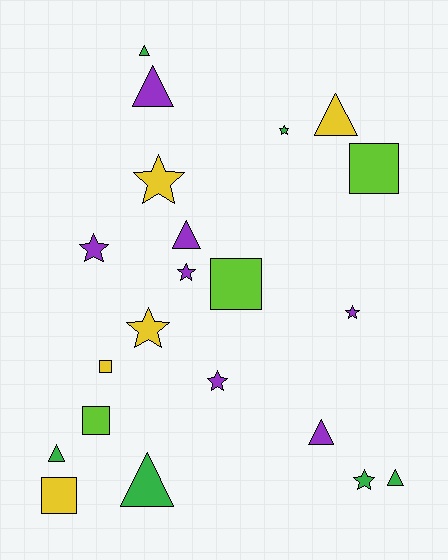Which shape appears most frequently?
Star, with 8 objects.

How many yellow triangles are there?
There is 1 yellow triangle.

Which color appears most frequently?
Purple, with 7 objects.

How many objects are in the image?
There are 21 objects.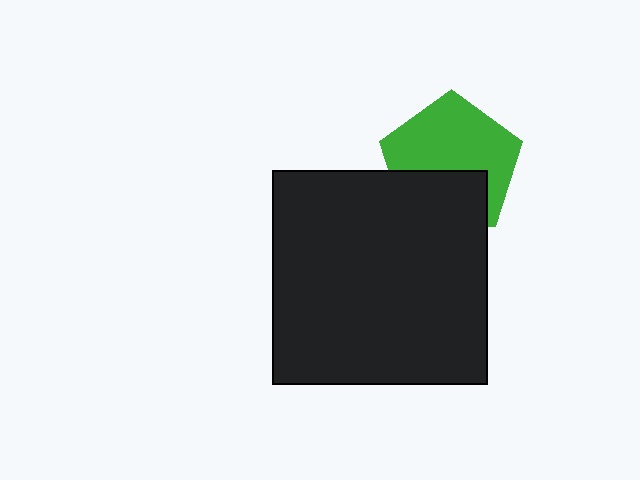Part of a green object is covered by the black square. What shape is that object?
It is a pentagon.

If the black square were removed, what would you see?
You would see the complete green pentagon.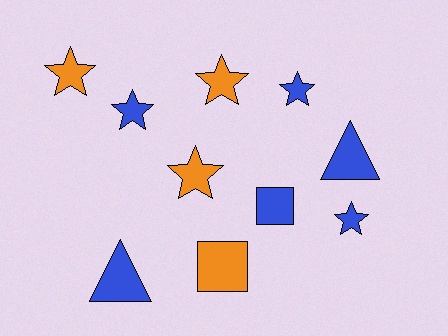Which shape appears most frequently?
Star, with 6 objects.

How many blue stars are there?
There are 3 blue stars.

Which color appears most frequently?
Blue, with 6 objects.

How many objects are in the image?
There are 10 objects.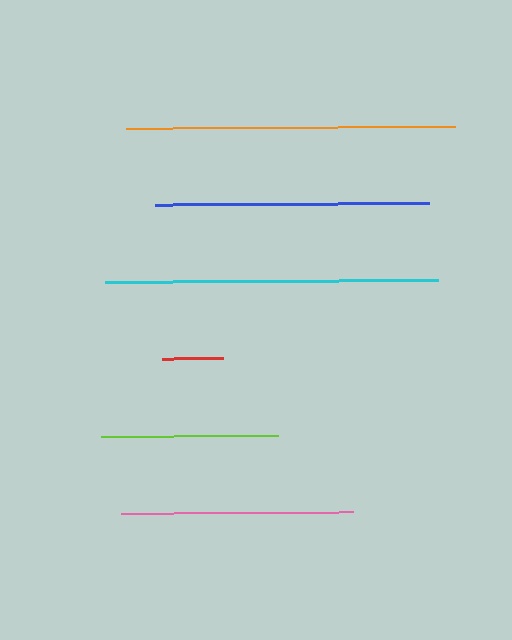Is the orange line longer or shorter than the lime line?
The orange line is longer than the lime line.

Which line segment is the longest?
The cyan line is the longest at approximately 333 pixels.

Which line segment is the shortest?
The red line is the shortest at approximately 61 pixels.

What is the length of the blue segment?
The blue segment is approximately 274 pixels long.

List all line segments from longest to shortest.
From longest to shortest: cyan, orange, blue, pink, lime, red.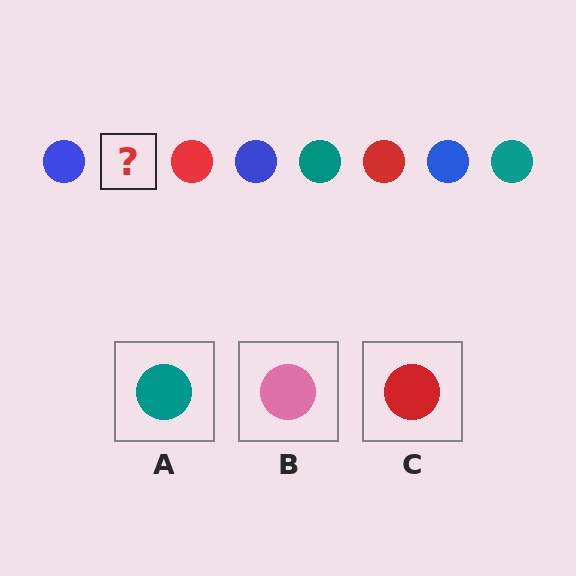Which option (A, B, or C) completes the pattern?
A.